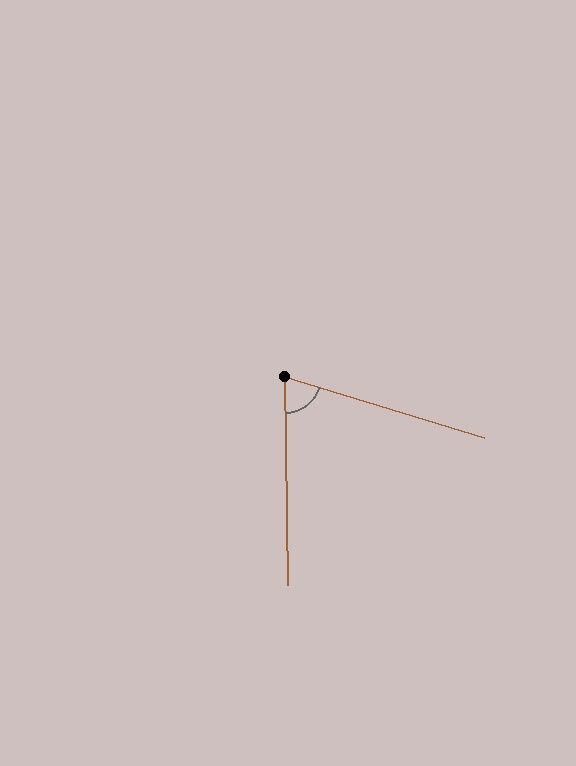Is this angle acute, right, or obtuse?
It is acute.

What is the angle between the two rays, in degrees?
Approximately 72 degrees.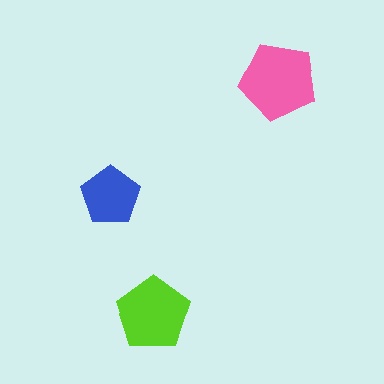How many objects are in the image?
There are 3 objects in the image.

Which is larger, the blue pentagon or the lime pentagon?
The lime one.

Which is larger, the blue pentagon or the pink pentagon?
The pink one.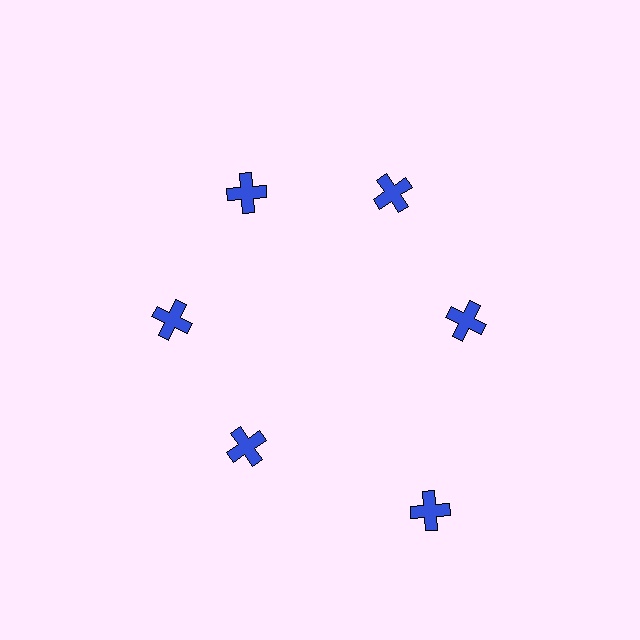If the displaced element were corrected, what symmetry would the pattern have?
It would have 6-fold rotational symmetry — the pattern would map onto itself every 60 degrees.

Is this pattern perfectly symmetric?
No. The 6 blue crosses are arranged in a ring, but one element near the 5 o'clock position is pushed outward from the center, breaking the 6-fold rotational symmetry.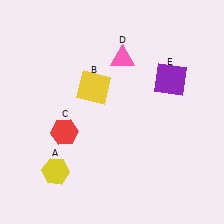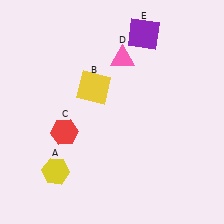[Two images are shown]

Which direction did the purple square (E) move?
The purple square (E) moved up.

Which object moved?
The purple square (E) moved up.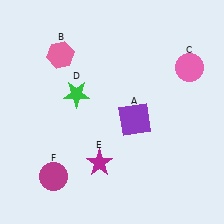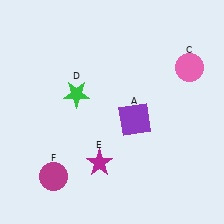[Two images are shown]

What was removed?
The pink hexagon (B) was removed in Image 2.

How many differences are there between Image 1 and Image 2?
There is 1 difference between the two images.